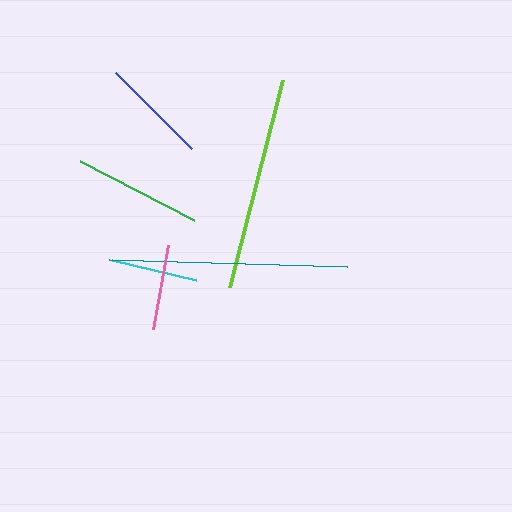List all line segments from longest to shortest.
From longest to shortest: teal, lime, green, blue, cyan, pink.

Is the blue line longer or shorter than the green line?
The green line is longer than the blue line.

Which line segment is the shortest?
The pink line is the shortest at approximately 85 pixels.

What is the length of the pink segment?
The pink segment is approximately 85 pixels long.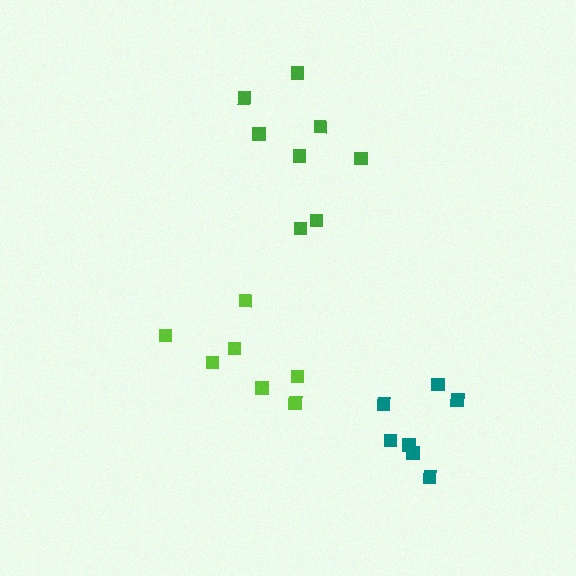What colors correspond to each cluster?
The clusters are colored: lime, teal, green.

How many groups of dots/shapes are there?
There are 3 groups.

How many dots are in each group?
Group 1: 7 dots, Group 2: 7 dots, Group 3: 8 dots (22 total).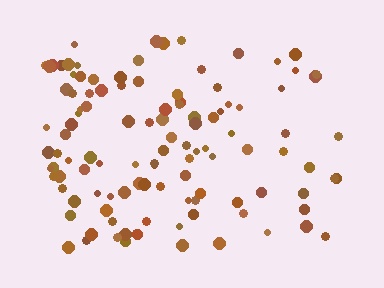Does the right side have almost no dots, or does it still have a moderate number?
Still a moderate number, just noticeably fewer than the left.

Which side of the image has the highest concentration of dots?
The left.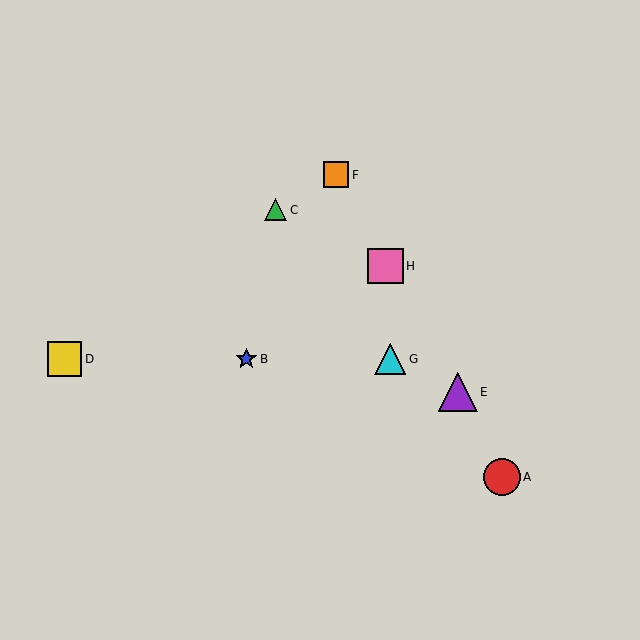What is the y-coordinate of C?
Object C is at y≈210.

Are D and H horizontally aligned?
No, D is at y≈359 and H is at y≈266.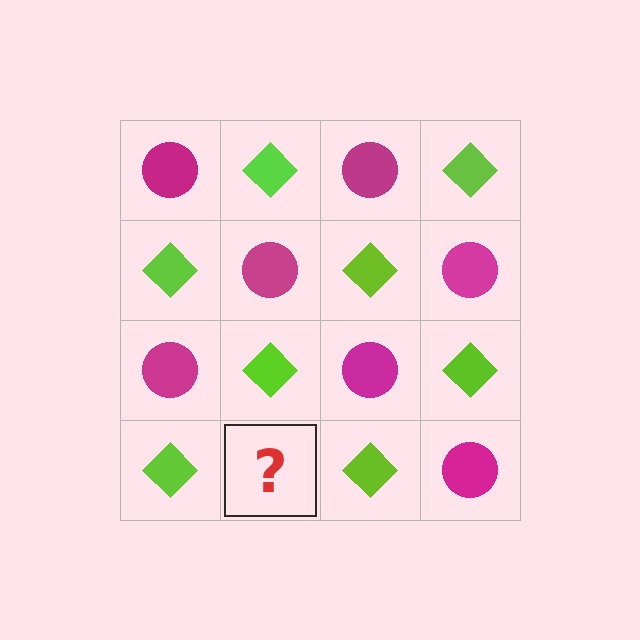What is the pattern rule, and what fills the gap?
The rule is that it alternates magenta circle and lime diamond in a checkerboard pattern. The gap should be filled with a magenta circle.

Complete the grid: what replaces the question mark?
The question mark should be replaced with a magenta circle.